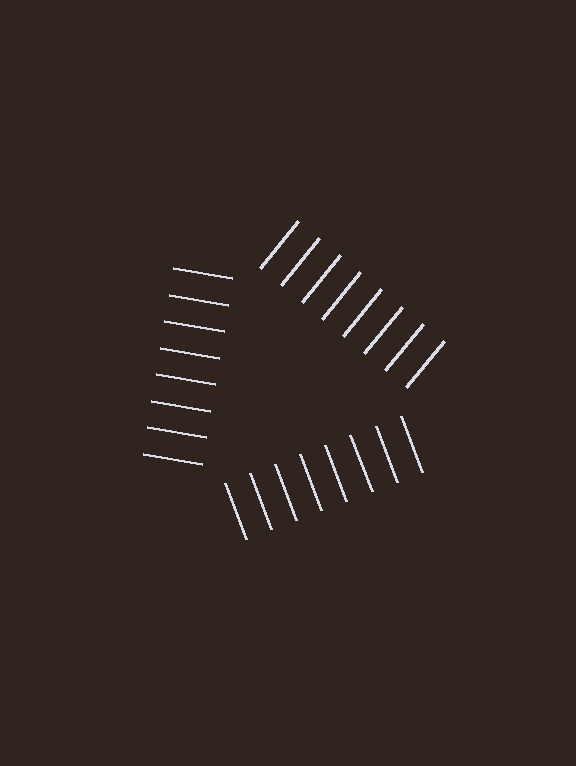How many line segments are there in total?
24 — 8 along each of the 3 edges.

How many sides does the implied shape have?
3 sides — the line-ends trace a triangle.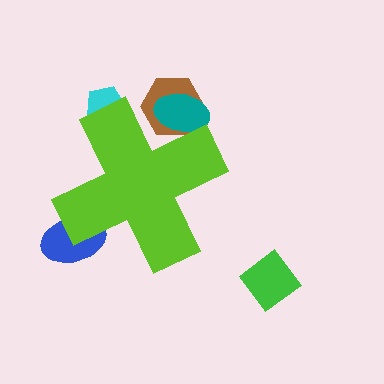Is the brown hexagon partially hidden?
Yes, the brown hexagon is partially hidden behind the lime cross.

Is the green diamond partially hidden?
No, the green diamond is fully visible.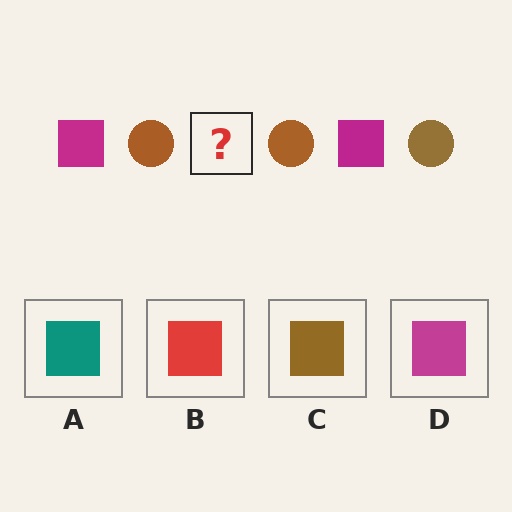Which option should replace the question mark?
Option D.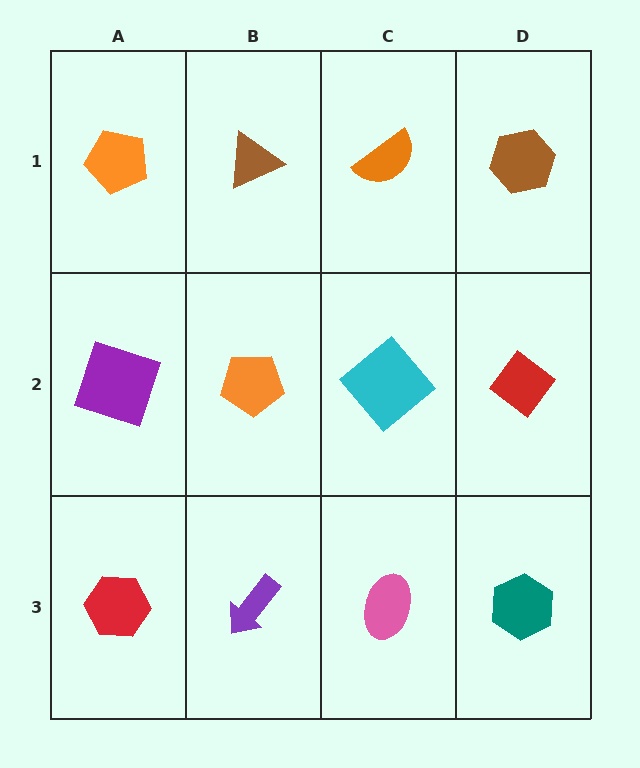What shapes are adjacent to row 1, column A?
A purple square (row 2, column A), a brown triangle (row 1, column B).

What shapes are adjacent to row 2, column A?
An orange pentagon (row 1, column A), a red hexagon (row 3, column A), an orange pentagon (row 2, column B).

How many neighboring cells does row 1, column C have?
3.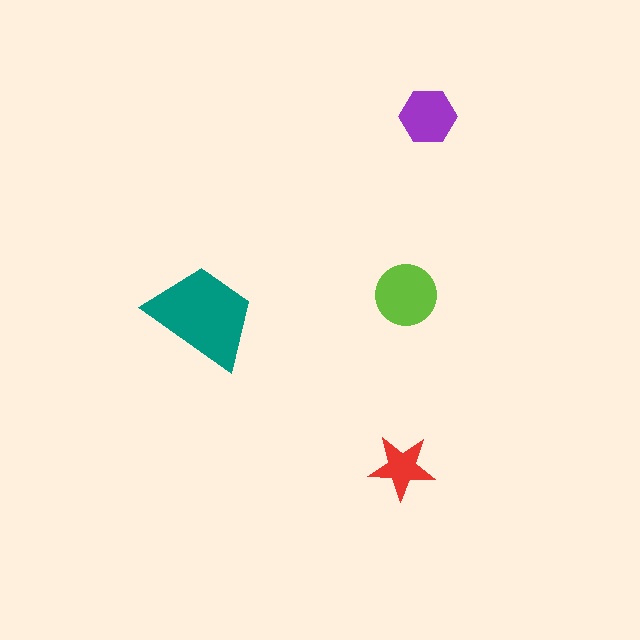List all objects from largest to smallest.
The teal trapezoid, the lime circle, the purple hexagon, the red star.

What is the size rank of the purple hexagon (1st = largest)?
3rd.